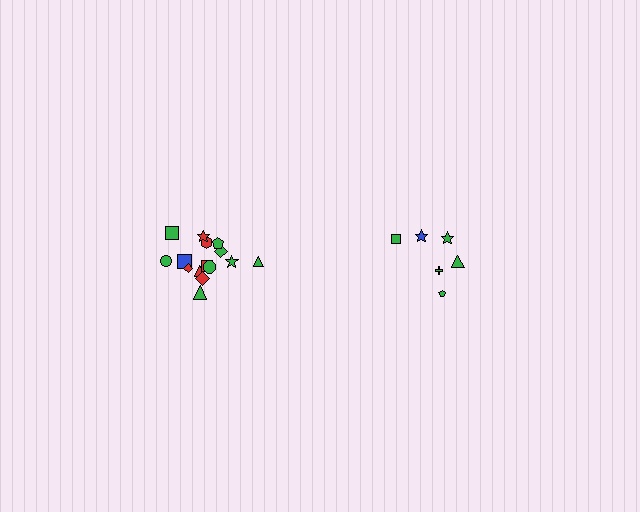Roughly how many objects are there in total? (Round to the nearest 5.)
Roughly 20 objects in total.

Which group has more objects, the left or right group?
The left group.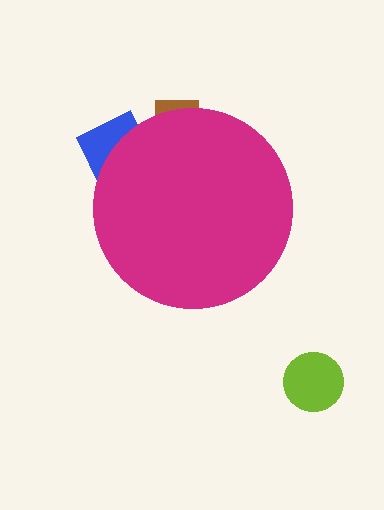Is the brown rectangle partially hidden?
Yes, the brown rectangle is partially hidden behind the magenta circle.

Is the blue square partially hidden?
Yes, the blue square is partially hidden behind the magenta circle.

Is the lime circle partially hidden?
No, the lime circle is fully visible.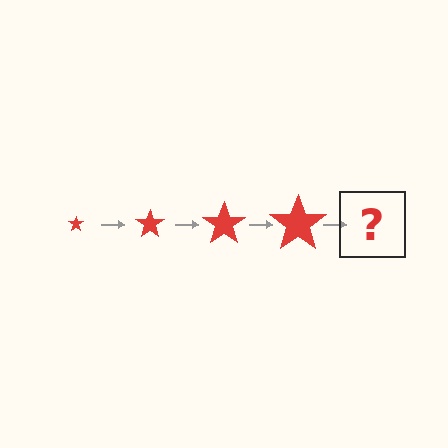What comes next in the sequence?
The next element should be a red star, larger than the previous one.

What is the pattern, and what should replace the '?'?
The pattern is that the star gets progressively larger each step. The '?' should be a red star, larger than the previous one.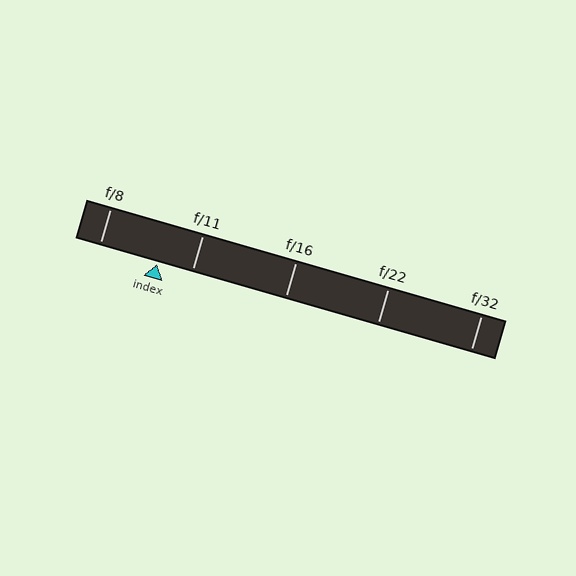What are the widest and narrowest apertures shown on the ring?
The widest aperture shown is f/8 and the narrowest is f/32.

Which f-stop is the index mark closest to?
The index mark is closest to f/11.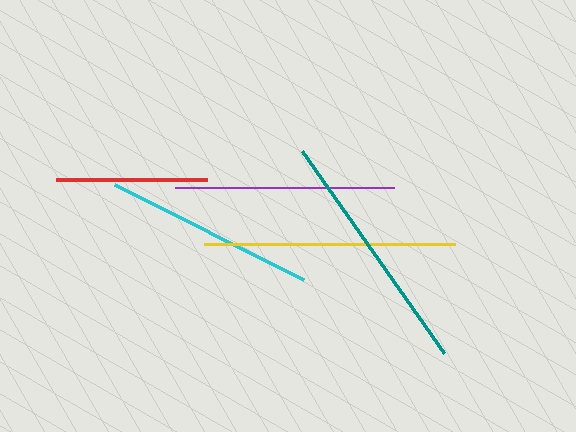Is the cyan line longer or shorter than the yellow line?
The yellow line is longer than the cyan line.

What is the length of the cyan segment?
The cyan segment is approximately 211 pixels long.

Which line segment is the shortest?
The red line is the shortest at approximately 152 pixels.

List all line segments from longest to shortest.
From longest to shortest: yellow, teal, purple, cyan, red.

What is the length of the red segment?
The red segment is approximately 152 pixels long.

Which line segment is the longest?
The yellow line is the longest at approximately 251 pixels.